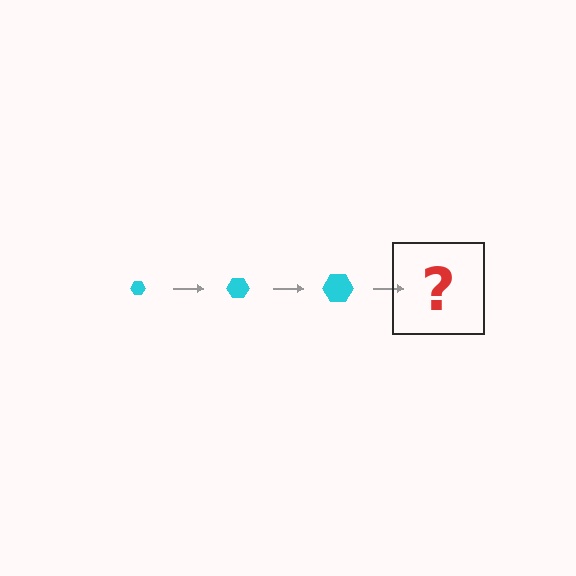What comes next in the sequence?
The next element should be a cyan hexagon, larger than the previous one.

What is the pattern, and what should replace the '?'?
The pattern is that the hexagon gets progressively larger each step. The '?' should be a cyan hexagon, larger than the previous one.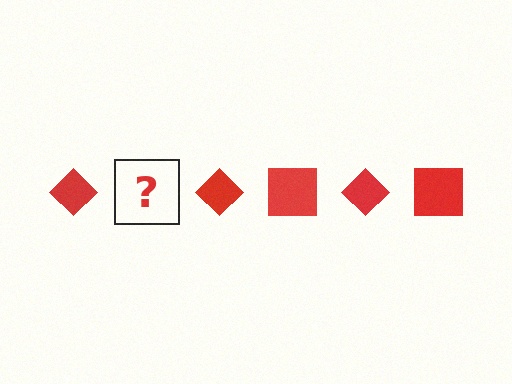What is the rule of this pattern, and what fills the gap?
The rule is that the pattern cycles through diamond, square shapes in red. The gap should be filled with a red square.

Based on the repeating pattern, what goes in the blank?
The blank should be a red square.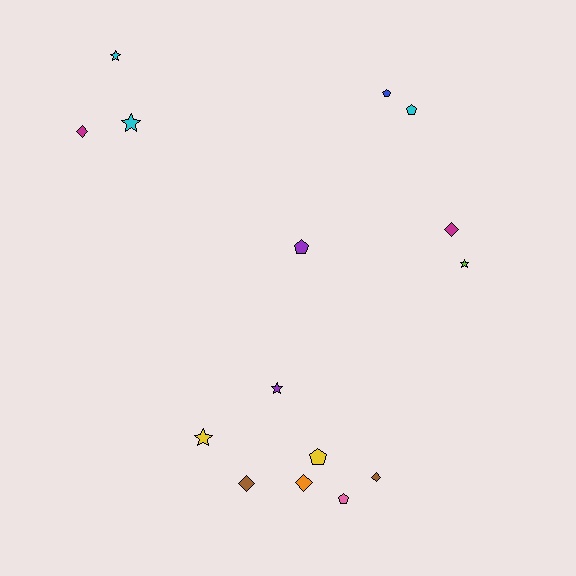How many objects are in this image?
There are 15 objects.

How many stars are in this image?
There are 5 stars.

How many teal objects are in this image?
There are no teal objects.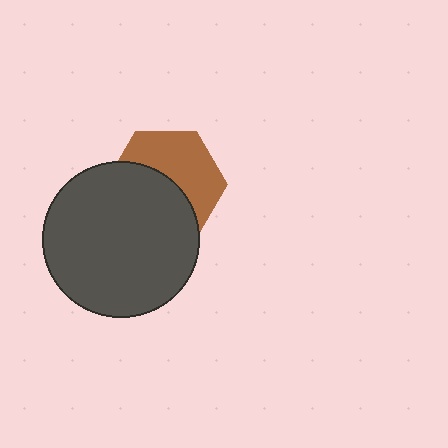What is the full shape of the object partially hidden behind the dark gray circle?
The partially hidden object is a brown hexagon.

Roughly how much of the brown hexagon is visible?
About half of it is visible (roughly 49%).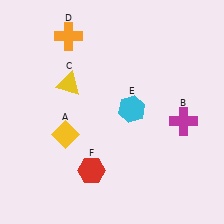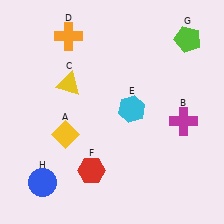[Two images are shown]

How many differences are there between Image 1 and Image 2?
There are 2 differences between the two images.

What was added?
A lime pentagon (G), a blue circle (H) were added in Image 2.